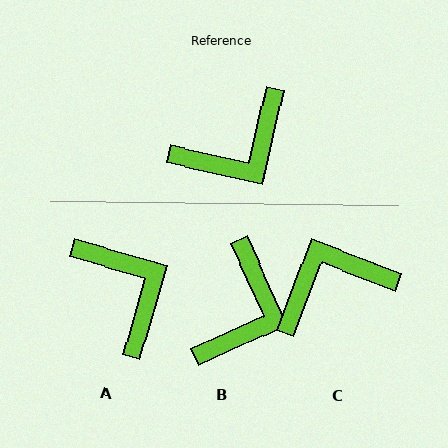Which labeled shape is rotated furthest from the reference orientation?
C, about 172 degrees away.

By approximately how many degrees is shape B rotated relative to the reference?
Approximately 38 degrees counter-clockwise.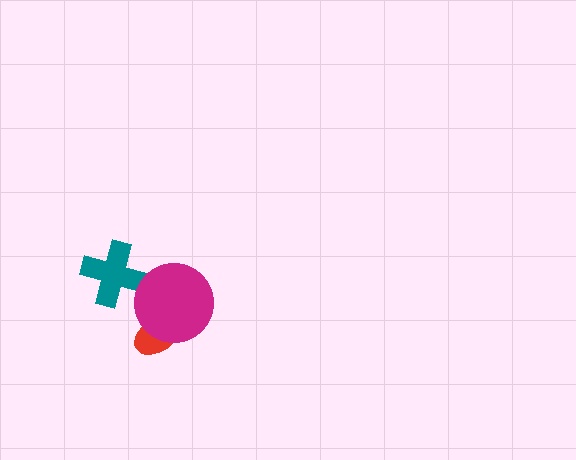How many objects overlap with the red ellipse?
1 object overlaps with the red ellipse.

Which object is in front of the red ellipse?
The magenta circle is in front of the red ellipse.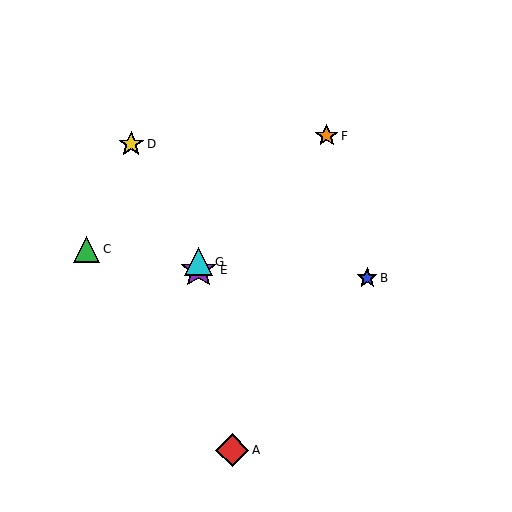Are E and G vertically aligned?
Yes, both are at x≈199.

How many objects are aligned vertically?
2 objects (E, G) are aligned vertically.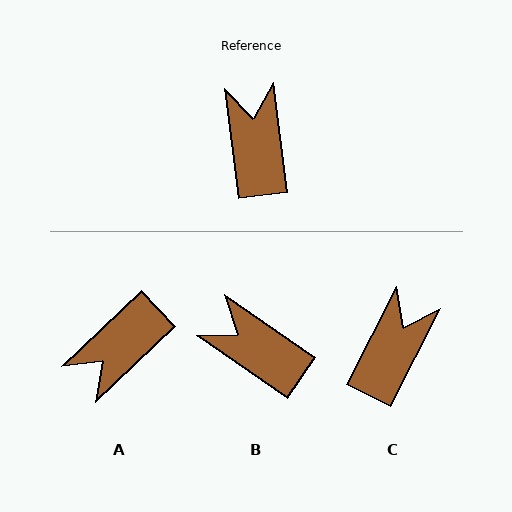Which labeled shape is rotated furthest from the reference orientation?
A, about 127 degrees away.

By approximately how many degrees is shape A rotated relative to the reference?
Approximately 127 degrees counter-clockwise.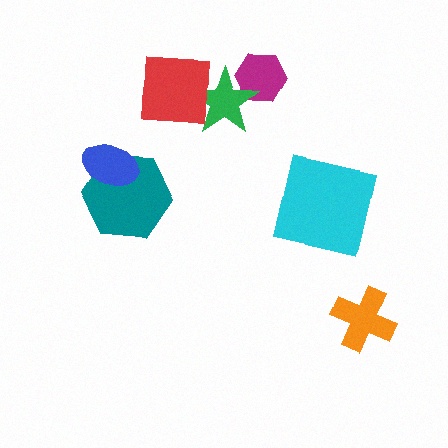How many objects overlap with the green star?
2 objects overlap with the green star.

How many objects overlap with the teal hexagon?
1 object overlaps with the teal hexagon.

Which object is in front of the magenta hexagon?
The green star is in front of the magenta hexagon.